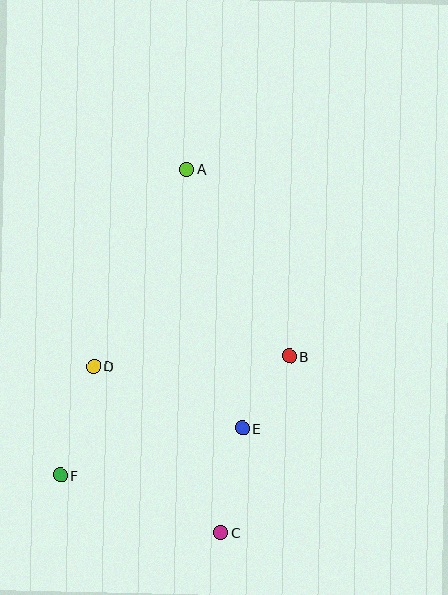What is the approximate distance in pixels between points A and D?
The distance between A and D is approximately 218 pixels.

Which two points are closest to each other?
Points B and E are closest to each other.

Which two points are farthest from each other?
Points A and C are farthest from each other.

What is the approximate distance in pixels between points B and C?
The distance between B and C is approximately 189 pixels.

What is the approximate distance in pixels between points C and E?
The distance between C and E is approximately 107 pixels.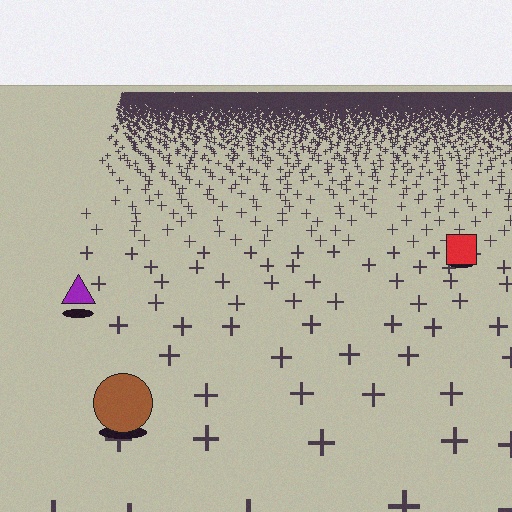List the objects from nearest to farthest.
From nearest to farthest: the brown circle, the purple triangle, the red square.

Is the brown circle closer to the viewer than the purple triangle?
Yes. The brown circle is closer — you can tell from the texture gradient: the ground texture is coarser near it.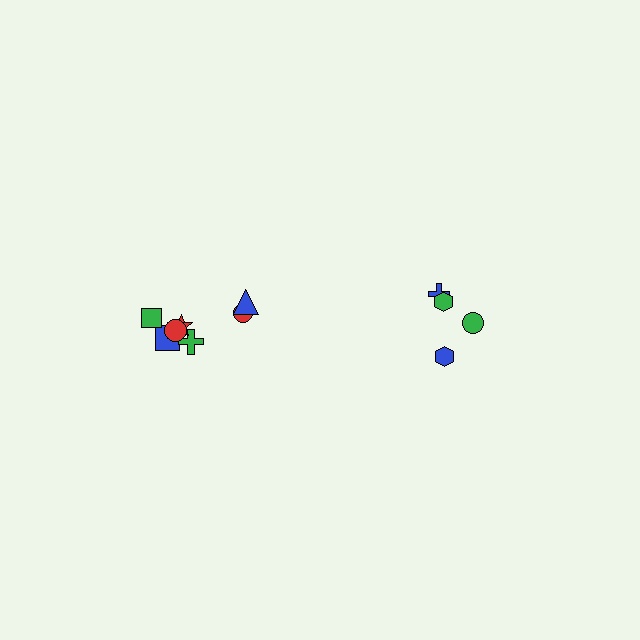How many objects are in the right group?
There are 4 objects.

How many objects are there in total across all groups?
There are 11 objects.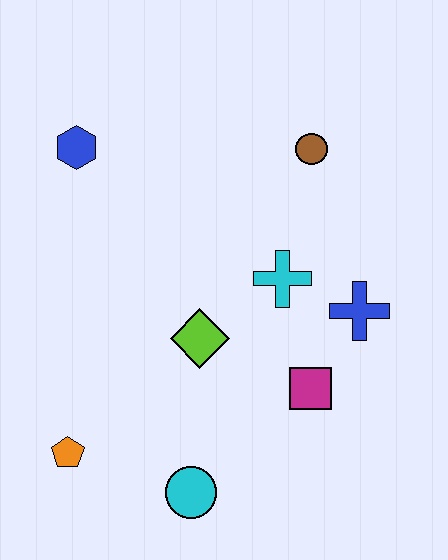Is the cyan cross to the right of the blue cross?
No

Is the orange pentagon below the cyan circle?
No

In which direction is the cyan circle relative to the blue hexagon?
The cyan circle is below the blue hexagon.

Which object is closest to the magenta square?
The blue cross is closest to the magenta square.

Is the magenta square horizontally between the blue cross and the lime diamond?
Yes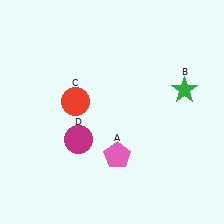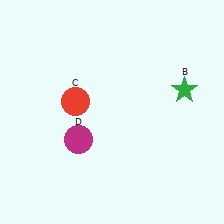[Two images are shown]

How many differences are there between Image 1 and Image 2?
There is 1 difference between the two images.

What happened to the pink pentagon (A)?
The pink pentagon (A) was removed in Image 2. It was in the bottom-right area of Image 1.